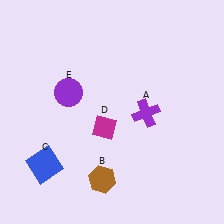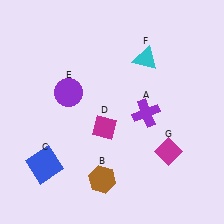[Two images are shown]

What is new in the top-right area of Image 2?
A cyan triangle (F) was added in the top-right area of Image 2.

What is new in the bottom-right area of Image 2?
A magenta diamond (G) was added in the bottom-right area of Image 2.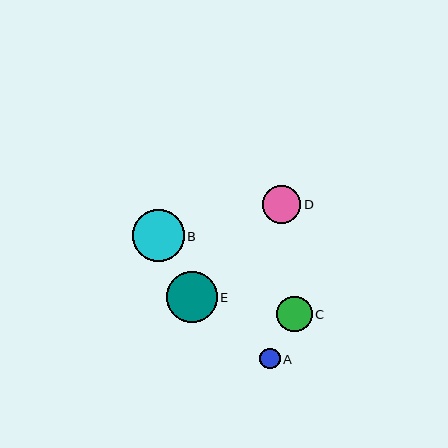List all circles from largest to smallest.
From largest to smallest: B, E, D, C, A.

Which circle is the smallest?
Circle A is the smallest with a size of approximately 20 pixels.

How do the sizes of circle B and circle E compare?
Circle B and circle E are approximately the same size.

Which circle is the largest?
Circle B is the largest with a size of approximately 52 pixels.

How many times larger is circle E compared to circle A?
Circle E is approximately 2.5 times the size of circle A.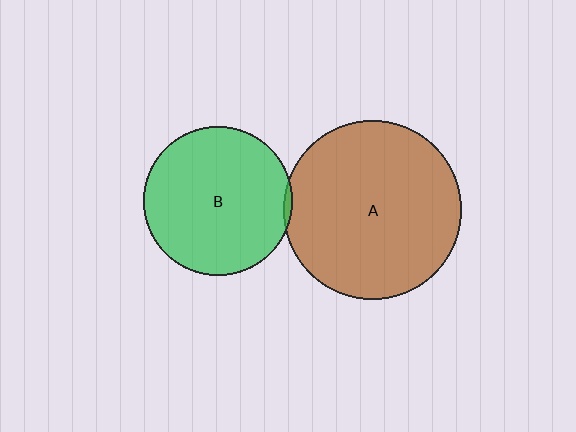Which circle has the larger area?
Circle A (brown).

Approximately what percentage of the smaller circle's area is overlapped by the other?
Approximately 5%.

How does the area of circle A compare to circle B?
Approximately 1.4 times.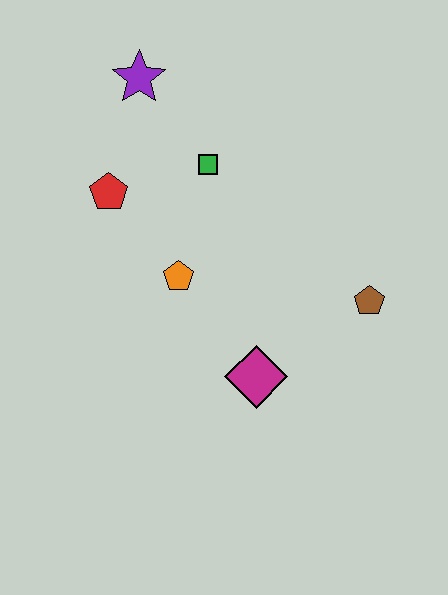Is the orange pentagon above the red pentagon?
No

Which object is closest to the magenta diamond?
The orange pentagon is closest to the magenta diamond.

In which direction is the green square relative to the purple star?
The green square is below the purple star.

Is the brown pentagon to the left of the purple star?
No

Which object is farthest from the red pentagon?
The brown pentagon is farthest from the red pentagon.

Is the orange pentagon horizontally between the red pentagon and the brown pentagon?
Yes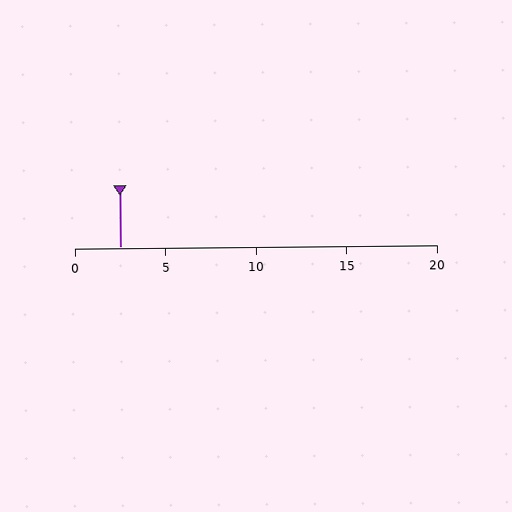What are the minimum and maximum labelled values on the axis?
The axis runs from 0 to 20.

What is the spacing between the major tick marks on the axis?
The major ticks are spaced 5 apart.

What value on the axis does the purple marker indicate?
The marker indicates approximately 2.5.